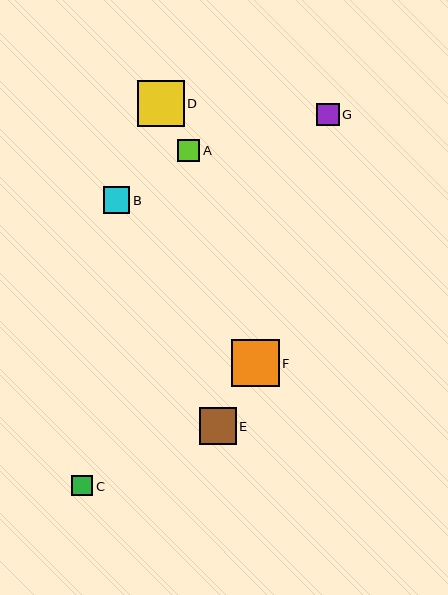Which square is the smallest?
Square C is the smallest with a size of approximately 21 pixels.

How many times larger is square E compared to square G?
Square E is approximately 1.6 times the size of square G.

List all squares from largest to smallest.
From largest to smallest: F, D, E, B, G, A, C.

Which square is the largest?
Square F is the largest with a size of approximately 48 pixels.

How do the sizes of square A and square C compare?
Square A and square C are approximately the same size.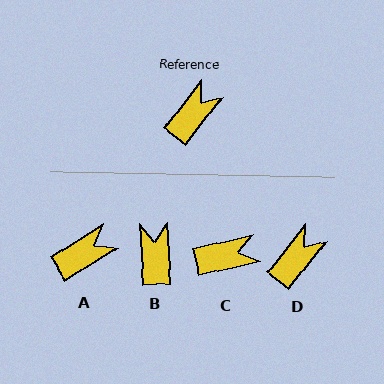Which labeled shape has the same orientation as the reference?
D.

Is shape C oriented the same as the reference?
No, it is off by about 39 degrees.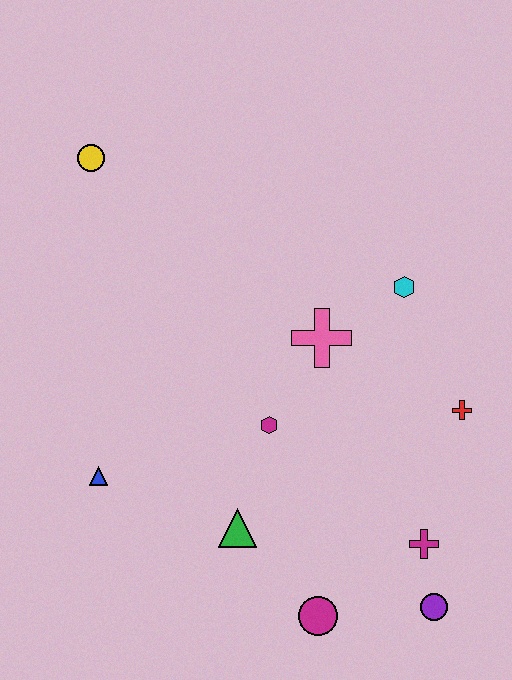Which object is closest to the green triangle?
The magenta hexagon is closest to the green triangle.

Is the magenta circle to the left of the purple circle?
Yes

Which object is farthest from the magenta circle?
The yellow circle is farthest from the magenta circle.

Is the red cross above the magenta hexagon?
Yes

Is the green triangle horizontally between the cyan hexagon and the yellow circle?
Yes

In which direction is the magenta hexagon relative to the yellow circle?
The magenta hexagon is below the yellow circle.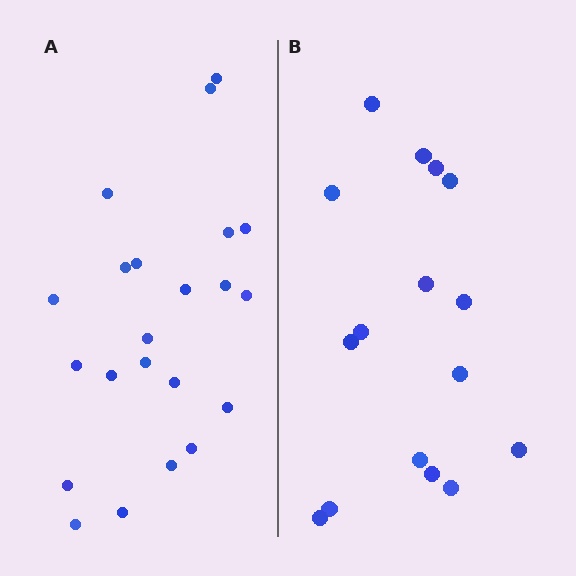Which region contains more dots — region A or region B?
Region A (the left region) has more dots.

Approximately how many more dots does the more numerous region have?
Region A has about 6 more dots than region B.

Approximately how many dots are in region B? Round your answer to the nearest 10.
About 20 dots. (The exact count is 16, which rounds to 20.)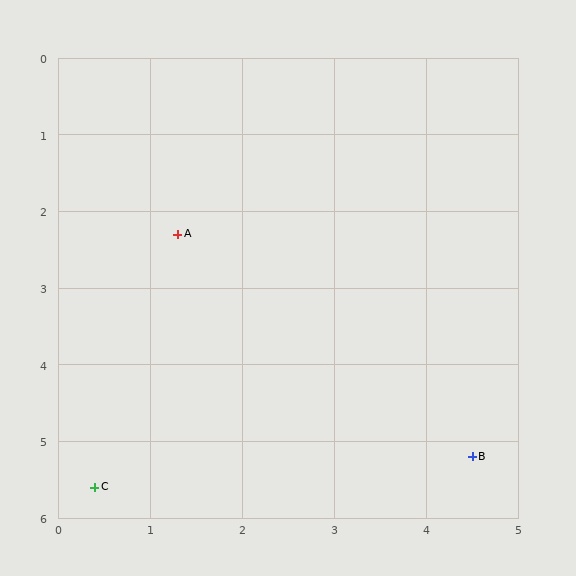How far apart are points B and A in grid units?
Points B and A are about 4.3 grid units apart.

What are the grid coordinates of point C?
Point C is at approximately (0.4, 5.6).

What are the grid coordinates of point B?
Point B is at approximately (4.5, 5.2).